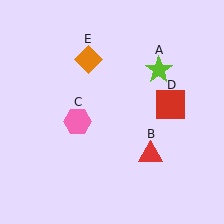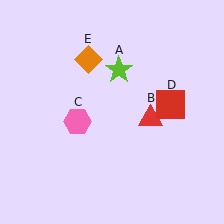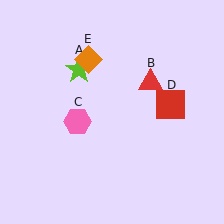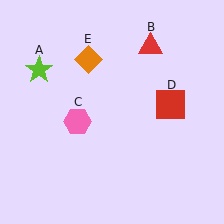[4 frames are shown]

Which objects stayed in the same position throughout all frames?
Pink hexagon (object C) and red square (object D) and orange diamond (object E) remained stationary.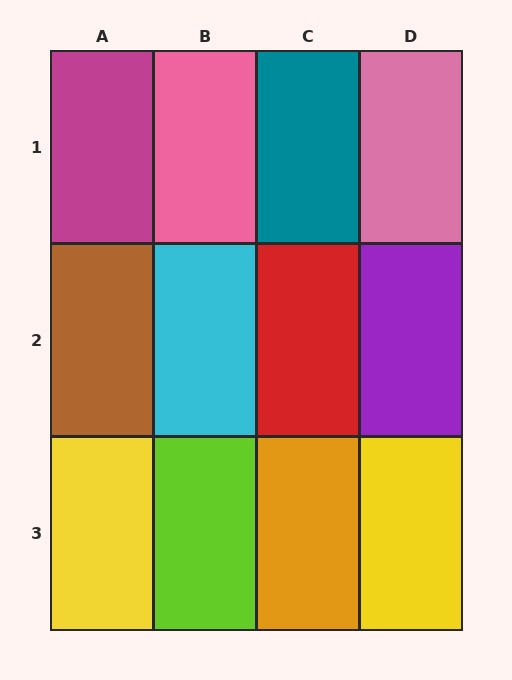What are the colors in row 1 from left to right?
Magenta, pink, teal, pink.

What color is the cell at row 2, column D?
Purple.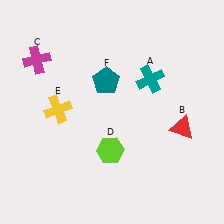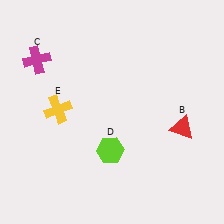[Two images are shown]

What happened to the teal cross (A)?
The teal cross (A) was removed in Image 2. It was in the top-right area of Image 1.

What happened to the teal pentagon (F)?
The teal pentagon (F) was removed in Image 2. It was in the top-left area of Image 1.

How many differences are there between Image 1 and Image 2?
There are 2 differences between the two images.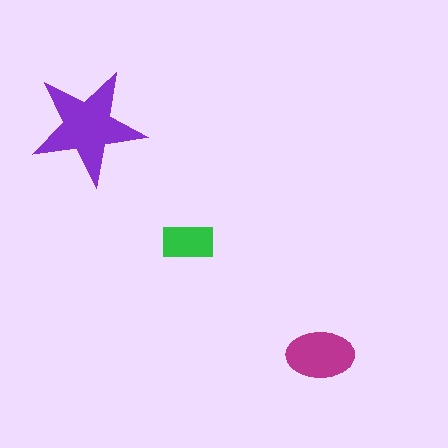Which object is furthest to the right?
The magenta ellipse is rightmost.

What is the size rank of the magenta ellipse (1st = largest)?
2nd.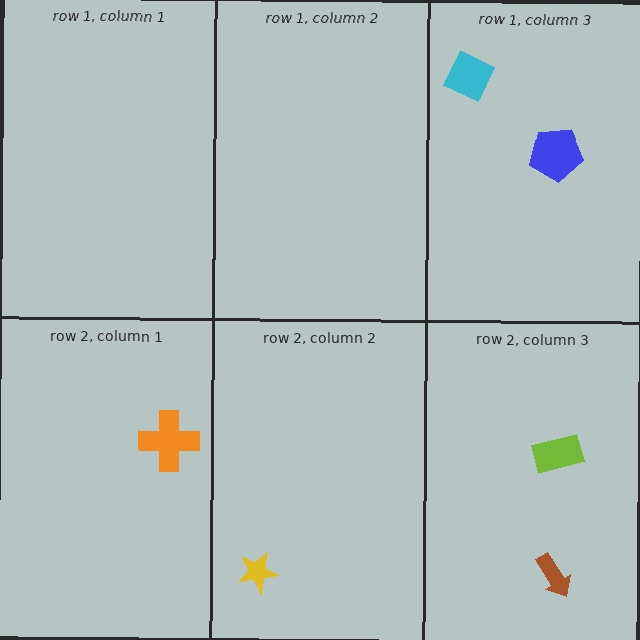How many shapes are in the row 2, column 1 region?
1.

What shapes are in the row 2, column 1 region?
The orange cross.